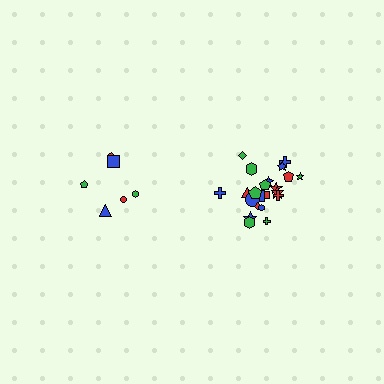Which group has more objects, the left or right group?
The right group.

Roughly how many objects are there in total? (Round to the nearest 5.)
Roughly 30 objects in total.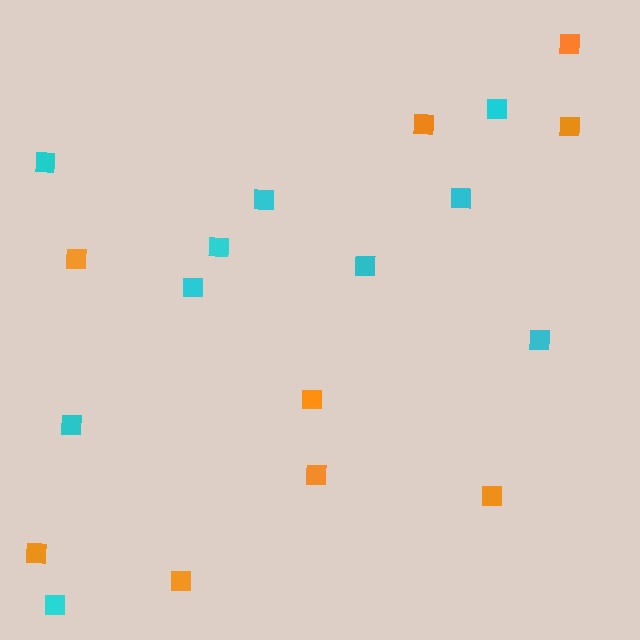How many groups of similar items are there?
There are 2 groups: one group of orange squares (9) and one group of cyan squares (10).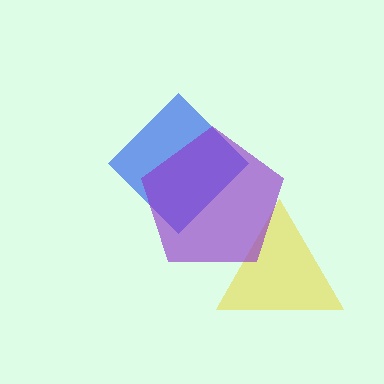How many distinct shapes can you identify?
There are 3 distinct shapes: a blue diamond, a yellow triangle, a purple pentagon.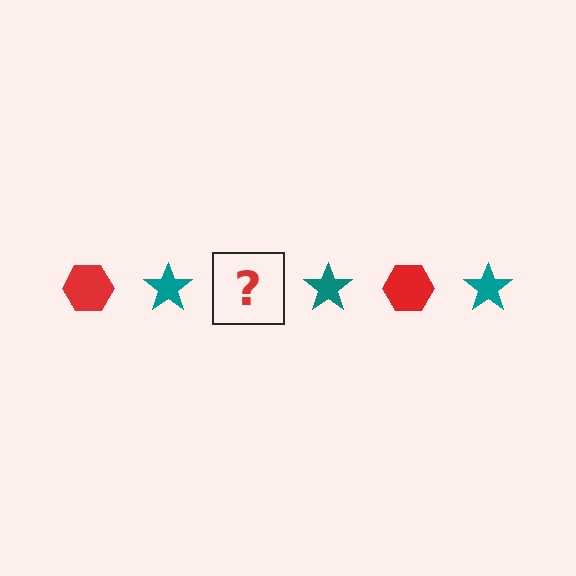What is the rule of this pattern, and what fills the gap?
The rule is that the pattern alternates between red hexagon and teal star. The gap should be filled with a red hexagon.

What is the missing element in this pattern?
The missing element is a red hexagon.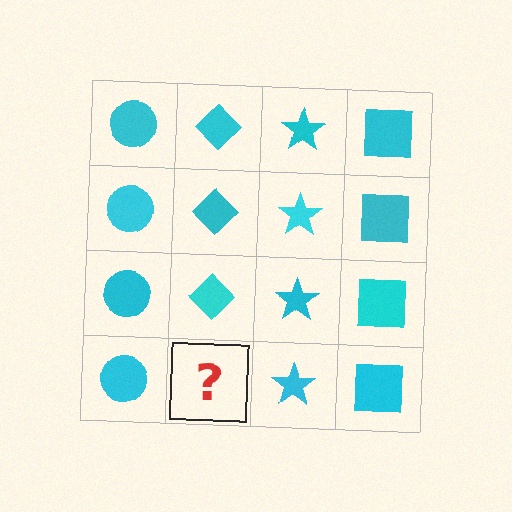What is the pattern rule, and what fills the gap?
The rule is that each column has a consistent shape. The gap should be filled with a cyan diamond.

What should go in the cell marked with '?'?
The missing cell should contain a cyan diamond.